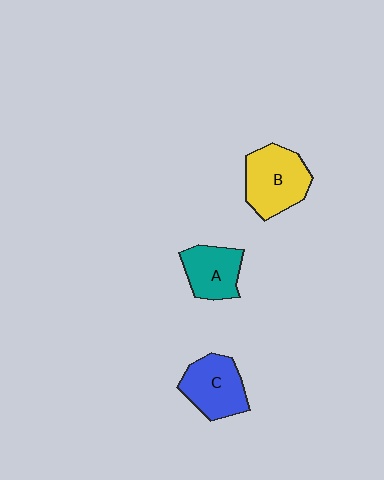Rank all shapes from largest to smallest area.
From largest to smallest: B (yellow), C (blue), A (teal).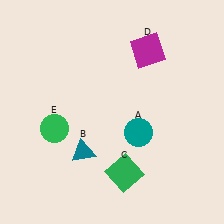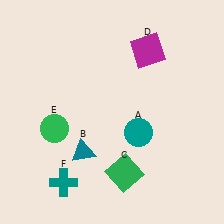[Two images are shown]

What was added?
A teal cross (F) was added in Image 2.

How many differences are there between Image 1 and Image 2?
There is 1 difference between the two images.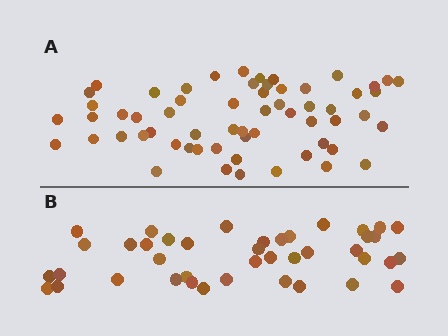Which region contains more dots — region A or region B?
Region A (the top region) has more dots.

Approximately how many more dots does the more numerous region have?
Region A has approximately 20 more dots than region B.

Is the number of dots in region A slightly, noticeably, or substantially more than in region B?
Region A has substantially more. The ratio is roughly 1.5 to 1.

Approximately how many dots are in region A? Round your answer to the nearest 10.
About 60 dots.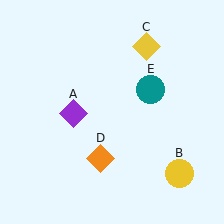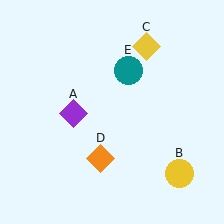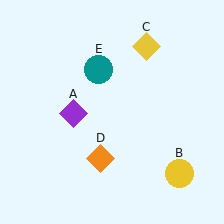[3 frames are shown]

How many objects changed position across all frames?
1 object changed position: teal circle (object E).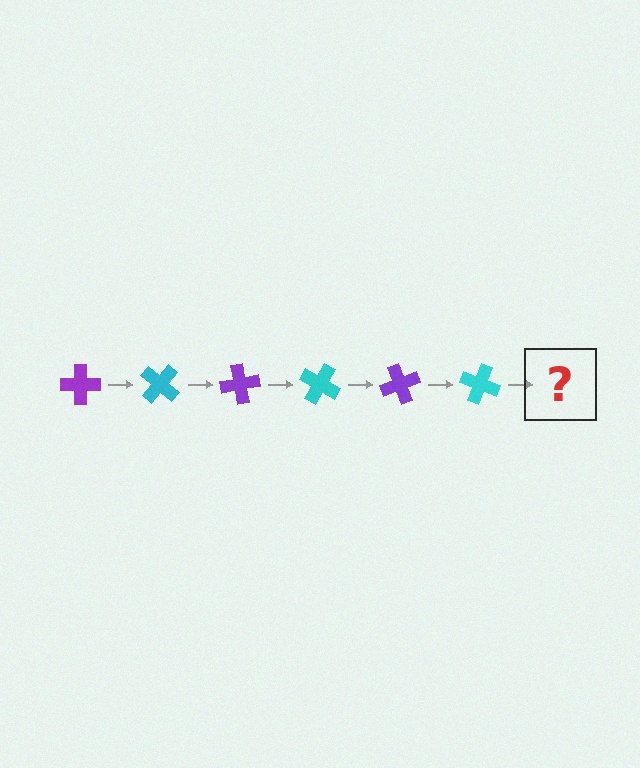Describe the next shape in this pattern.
It should be a purple cross, rotated 240 degrees from the start.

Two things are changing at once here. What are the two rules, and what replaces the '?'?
The two rules are that it rotates 40 degrees each step and the color cycles through purple and cyan. The '?' should be a purple cross, rotated 240 degrees from the start.